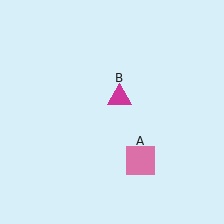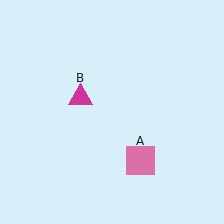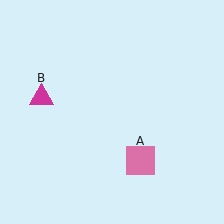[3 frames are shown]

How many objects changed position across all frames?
1 object changed position: magenta triangle (object B).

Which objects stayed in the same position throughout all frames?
Pink square (object A) remained stationary.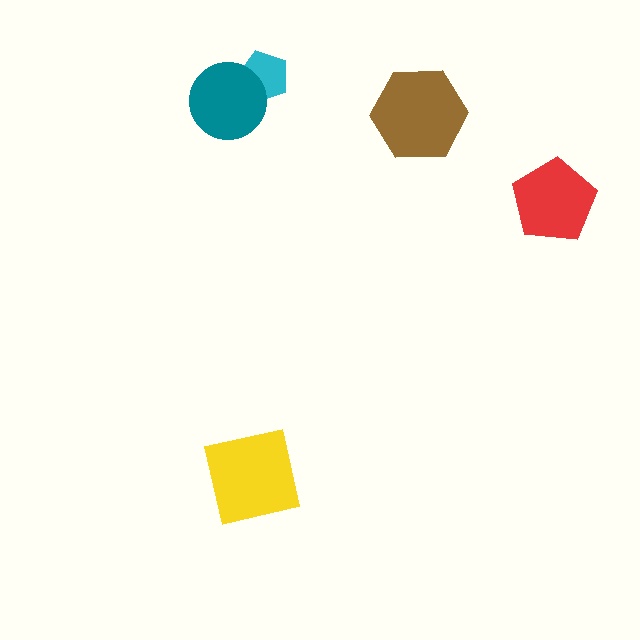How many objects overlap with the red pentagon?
0 objects overlap with the red pentagon.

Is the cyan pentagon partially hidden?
Yes, it is partially covered by another shape.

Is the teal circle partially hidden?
No, no other shape covers it.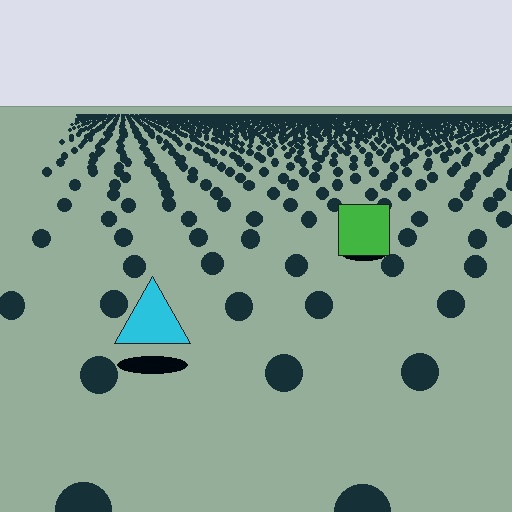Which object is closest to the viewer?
The cyan triangle is closest. The texture marks near it are larger and more spread out.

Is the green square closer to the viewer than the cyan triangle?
No. The cyan triangle is closer — you can tell from the texture gradient: the ground texture is coarser near it.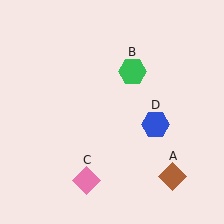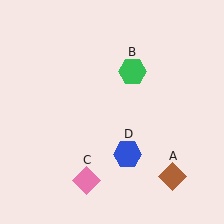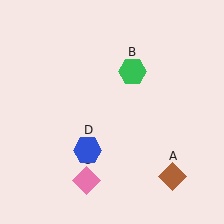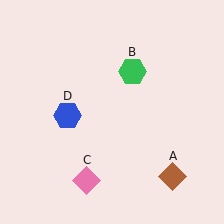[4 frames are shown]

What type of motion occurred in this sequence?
The blue hexagon (object D) rotated clockwise around the center of the scene.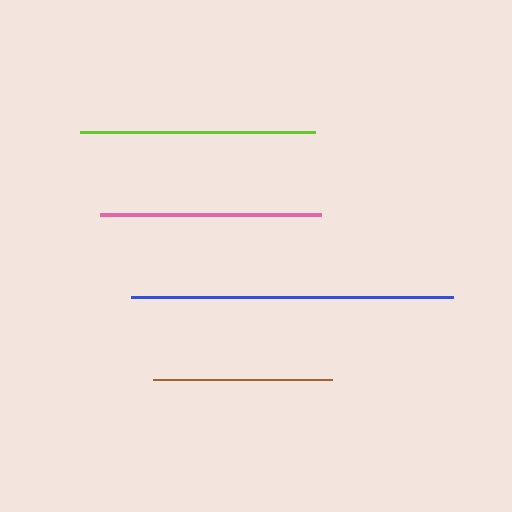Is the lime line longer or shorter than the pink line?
The lime line is longer than the pink line.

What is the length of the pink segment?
The pink segment is approximately 222 pixels long.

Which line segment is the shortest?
The brown line is the shortest at approximately 179 pixels.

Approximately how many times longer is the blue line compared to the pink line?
The blue line is approximately 1.5 times the length of the pink line.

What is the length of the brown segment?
The brown segment is approximately 179 pixels long.